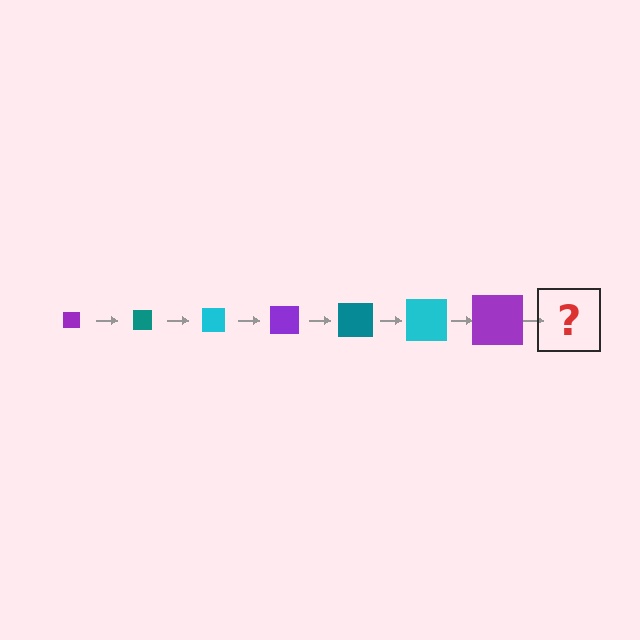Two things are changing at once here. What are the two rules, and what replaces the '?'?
The two rules are that the square grows larger each step and the color cycles through purple, teal, and cyan. The '?' should be a teal square, larger than the previous one.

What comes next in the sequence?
The next element should be a teal square, larger than the previous one.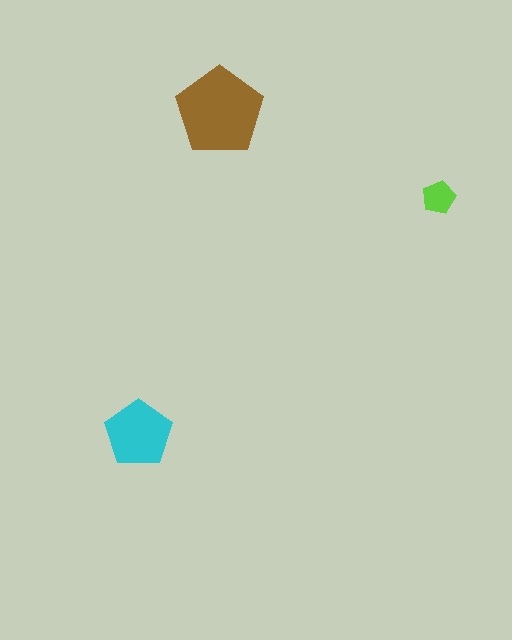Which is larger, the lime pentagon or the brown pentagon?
The brown one.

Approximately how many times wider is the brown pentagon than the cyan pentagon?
About 1.5 times wider.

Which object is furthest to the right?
The lime pentagon is rightmost.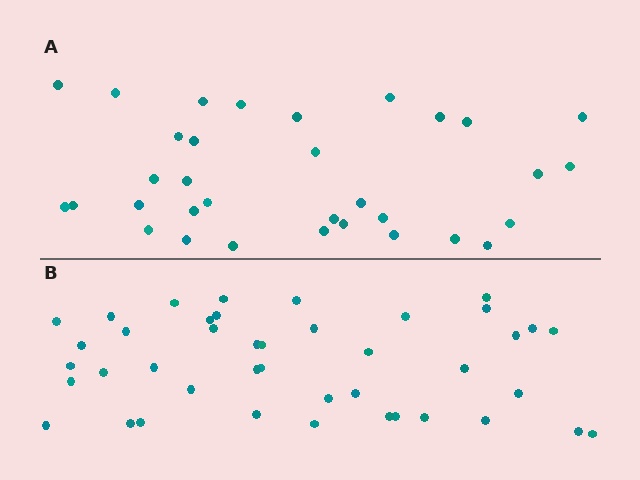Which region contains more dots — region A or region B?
Region B (the bottom region) has more dots.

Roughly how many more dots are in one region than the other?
Region B has roughly 8 or so more dots than region A.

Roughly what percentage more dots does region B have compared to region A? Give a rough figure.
About 25% more.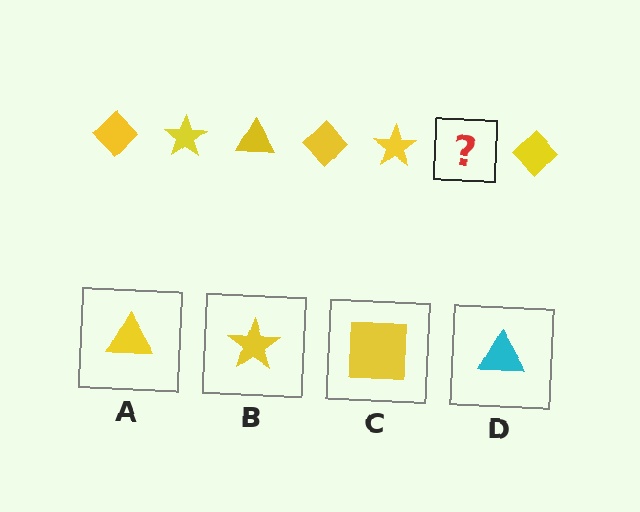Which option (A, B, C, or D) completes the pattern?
A.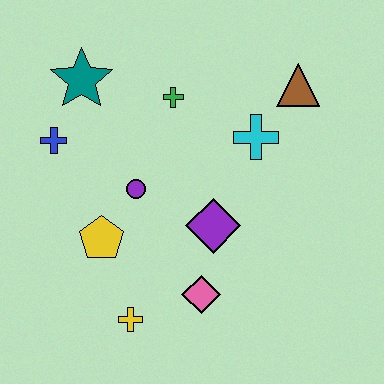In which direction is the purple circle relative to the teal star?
The purple circle is below the teal star.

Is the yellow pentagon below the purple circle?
Yes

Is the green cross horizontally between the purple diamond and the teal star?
Yes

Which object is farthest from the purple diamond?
The teal star is farthest from the purple diamond.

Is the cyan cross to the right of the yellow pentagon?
Yes